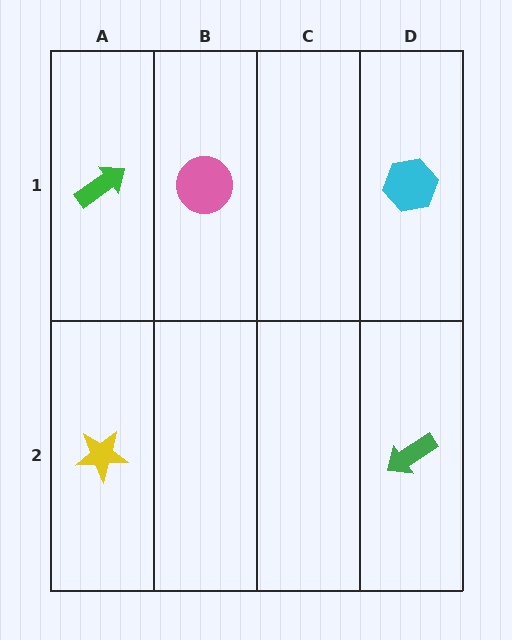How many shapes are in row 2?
2 shapes.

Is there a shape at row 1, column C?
No, that cell is empty.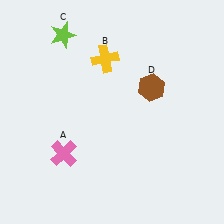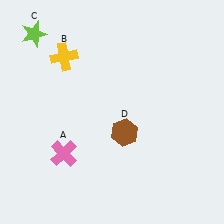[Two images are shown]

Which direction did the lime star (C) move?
The lime star (C) moved left.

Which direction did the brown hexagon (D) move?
The brown hexagon (D) moved down.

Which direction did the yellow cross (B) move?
The yellow cross (B) moved left.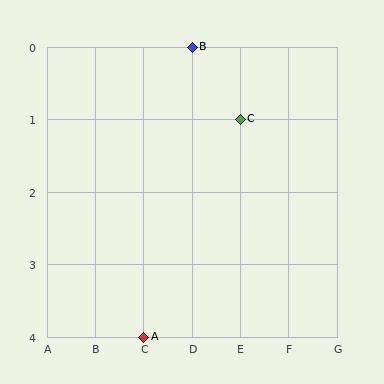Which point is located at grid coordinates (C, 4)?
Point A is at (C, 4).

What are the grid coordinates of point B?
Point B is at grid coordinates (D, 0).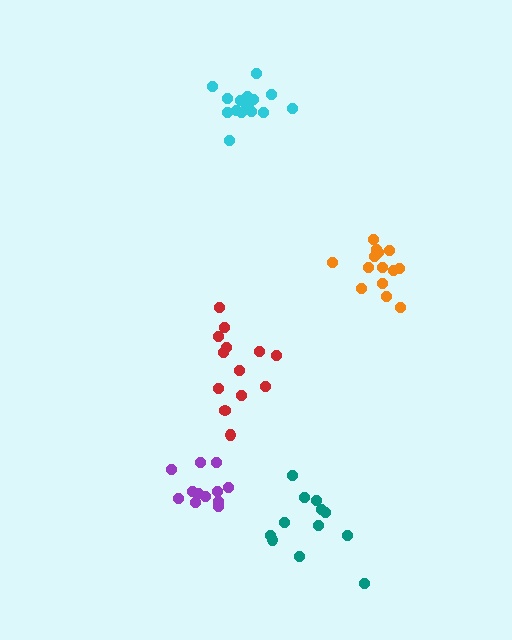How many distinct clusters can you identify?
There are 5 distinct clusters.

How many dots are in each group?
Group 1: 12 dots, Group 2: 12 dots, Group 3: 14 dots, Group 4: 13 dots, Group 5: 16 dots (67 total).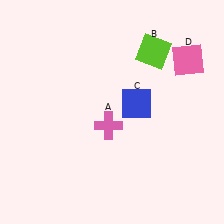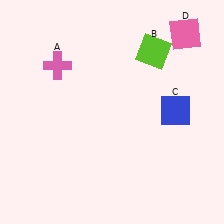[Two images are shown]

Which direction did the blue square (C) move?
The blue square (C) moved right.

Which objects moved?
The objects that moved are: the pink cross (A), the blue square (C), the pink square (D).